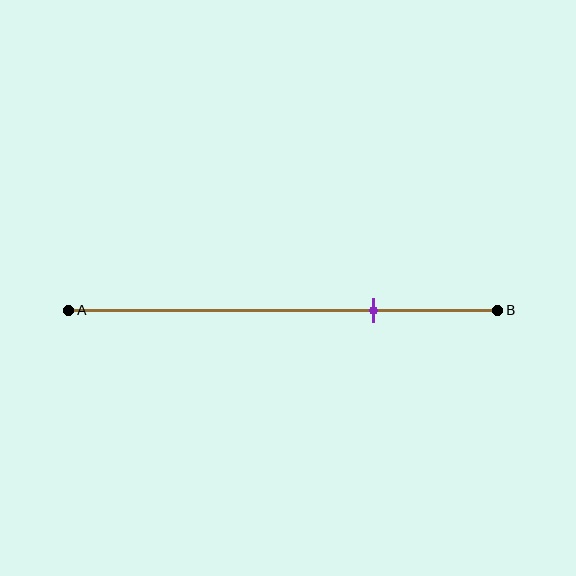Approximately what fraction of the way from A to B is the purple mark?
The purple mark is approximately 70% of the way from A to B.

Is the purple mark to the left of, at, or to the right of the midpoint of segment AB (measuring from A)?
The purple mark is to the right of the midpoint of segment AB.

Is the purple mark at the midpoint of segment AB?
No, the mark is at about 70% from A, not at the 50% midpoint.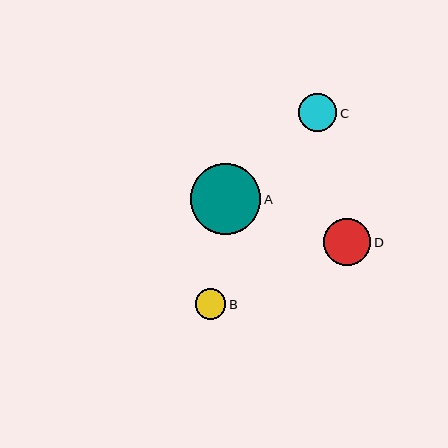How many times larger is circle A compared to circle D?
Circle A is approximately 1.5 times the size of circle D.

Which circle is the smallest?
Circle B is the smallest with a size of approximately 31 pixels.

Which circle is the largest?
Circle A is the largest with a size of approximately 70 pixels.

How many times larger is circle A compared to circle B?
Circle A is approximately 2.3 times the size of circle B.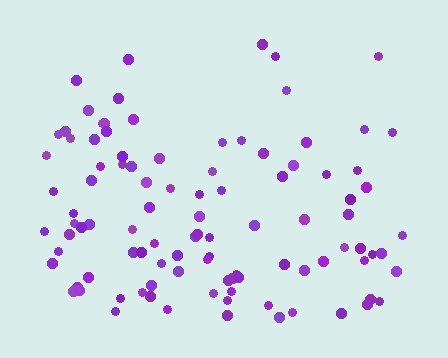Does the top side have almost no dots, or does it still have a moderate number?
Still a moderate number, just noticeably fewer than the bottom.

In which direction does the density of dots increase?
From top to bottom, with the bottom side densest.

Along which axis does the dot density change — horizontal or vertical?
Vertical.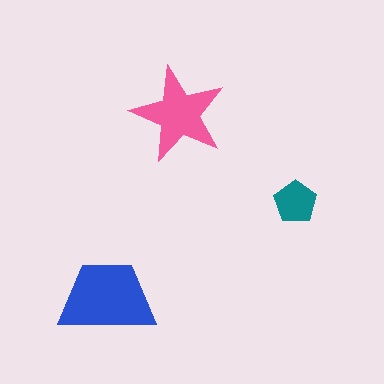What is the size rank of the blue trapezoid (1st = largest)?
1st.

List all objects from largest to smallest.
The blue trapezoid, the pink star, the teal pentagon.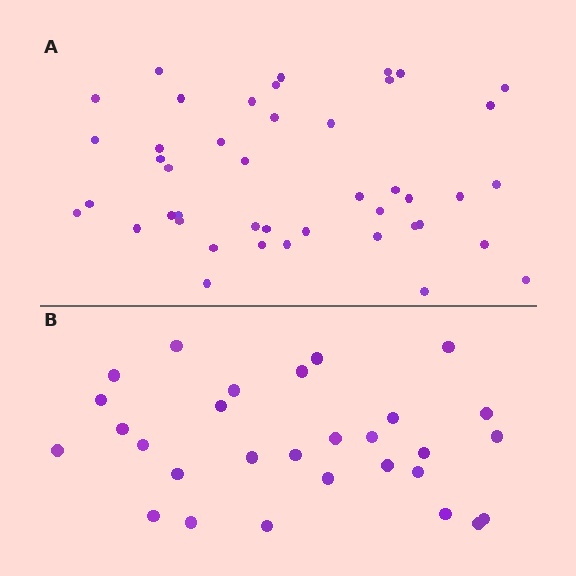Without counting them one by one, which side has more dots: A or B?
Region A (the top region) has more dots.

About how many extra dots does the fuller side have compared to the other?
Region A has approximately 15 more dots than region B.